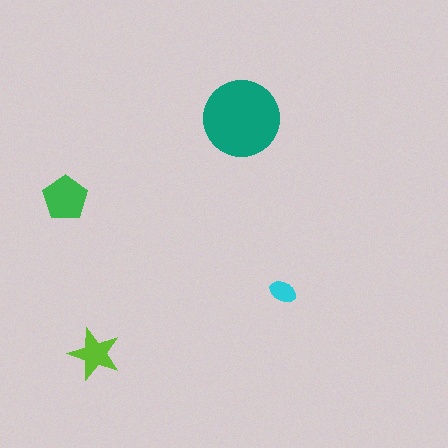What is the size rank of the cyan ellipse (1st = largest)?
4th.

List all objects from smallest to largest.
The cyan ellipse, the lime star, the green pentagon, the teal circle.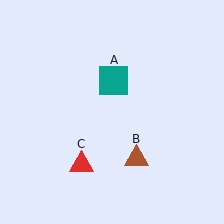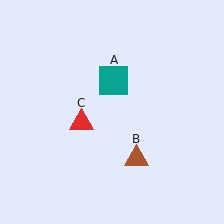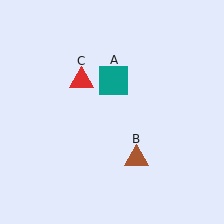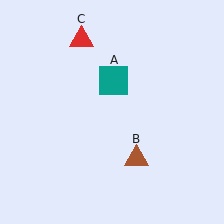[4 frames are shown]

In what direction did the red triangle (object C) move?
The red triangle (object C) moved up.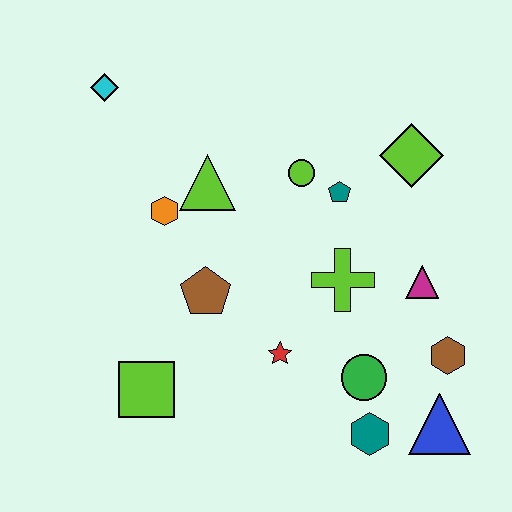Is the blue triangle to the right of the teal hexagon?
Yes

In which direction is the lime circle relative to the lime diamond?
The lime circle is to the left of the lime diamond.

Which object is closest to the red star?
The green circle is closest to the red star.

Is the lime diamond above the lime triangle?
Yes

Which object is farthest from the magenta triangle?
The cyan diamond is farthest from the magenta triangle.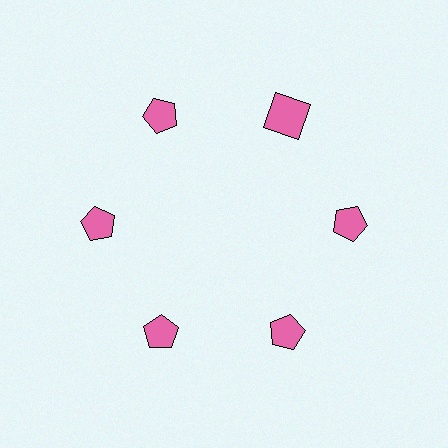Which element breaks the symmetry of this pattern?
The pink square at roughly the 1 o'clock position breaks the symmetry. All other shapes are pink pentagons.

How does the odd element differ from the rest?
It has a different shape: square instead of pentagon.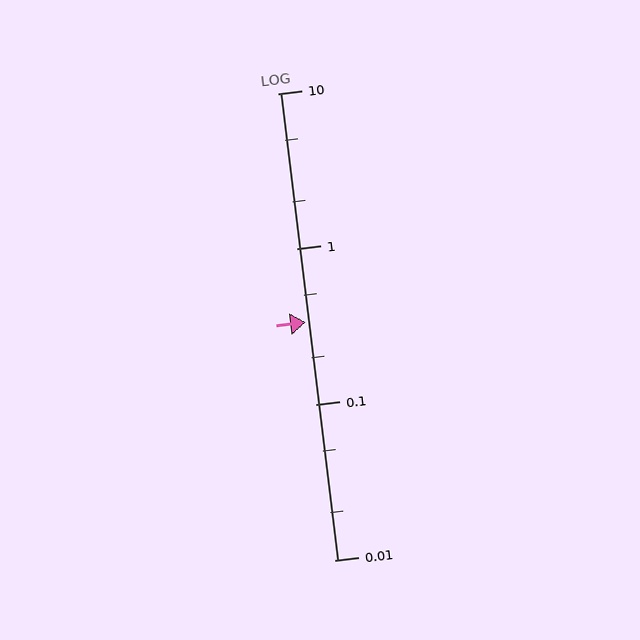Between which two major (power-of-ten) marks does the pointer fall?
The pointer is between 0.1 and 1.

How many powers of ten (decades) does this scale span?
The scale spans 3 decades, from 0.01 to 10.